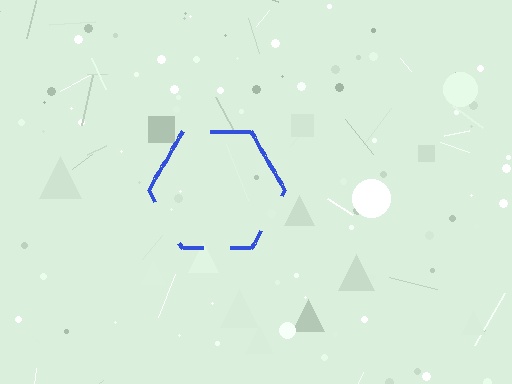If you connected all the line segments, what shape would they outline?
They would outline a hexagon.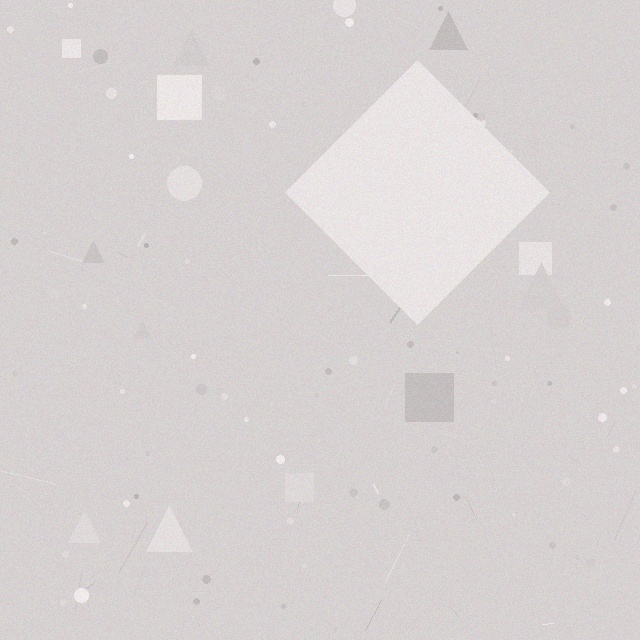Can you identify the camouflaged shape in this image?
The camouflaged shape is a diamond.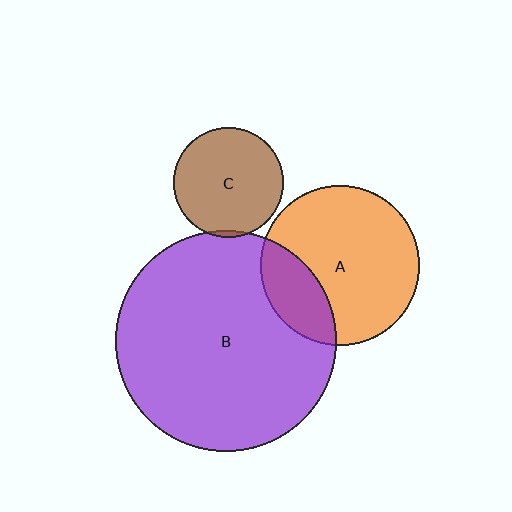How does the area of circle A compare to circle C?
Approximately 2.1 times.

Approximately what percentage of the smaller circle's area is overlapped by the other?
Approximately 25%.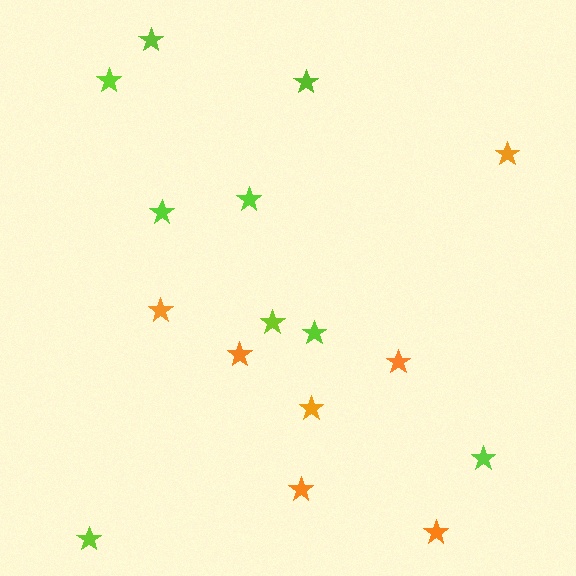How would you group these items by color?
There are 2 groups: one group of lime stars (9) and one group of orange stars (7).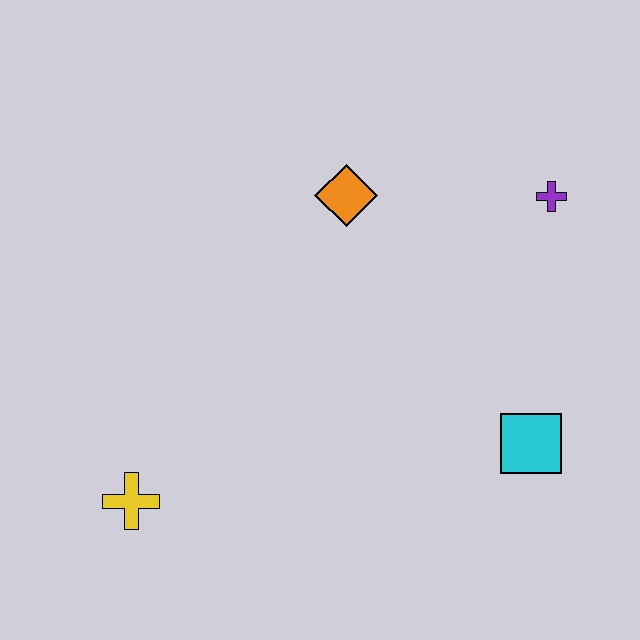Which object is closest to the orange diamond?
The purple cross is closest to the orange diamond.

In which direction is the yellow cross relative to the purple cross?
The yellow cross is to the left of the purple cross.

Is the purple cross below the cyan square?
No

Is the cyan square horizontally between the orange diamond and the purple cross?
Yes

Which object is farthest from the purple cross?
The yellow cross is farthest from the purple cross.